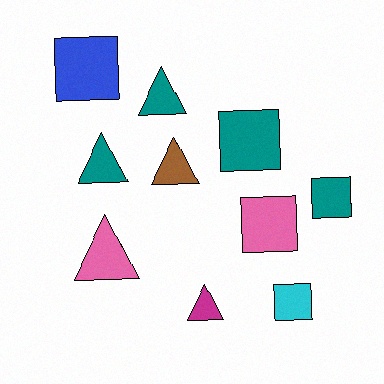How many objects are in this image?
There are 10 objects.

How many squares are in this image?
There are 5 squares.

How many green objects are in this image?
There are no green objects.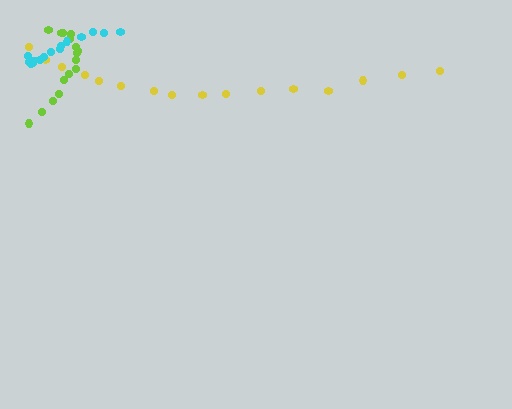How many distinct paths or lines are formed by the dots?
There are 3 distinct paths.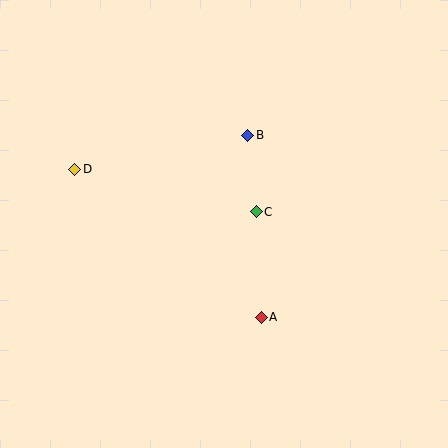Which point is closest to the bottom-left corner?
Point D is closest to the bottom-left corner.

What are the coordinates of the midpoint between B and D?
The midpoint between B and D is at (161, 152).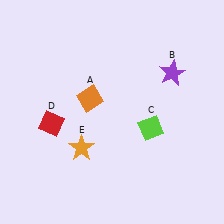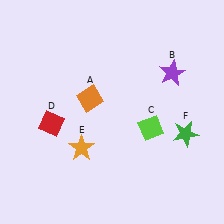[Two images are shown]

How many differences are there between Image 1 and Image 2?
There is 1 difference between the two images.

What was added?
A green star (F) was added in Image 2.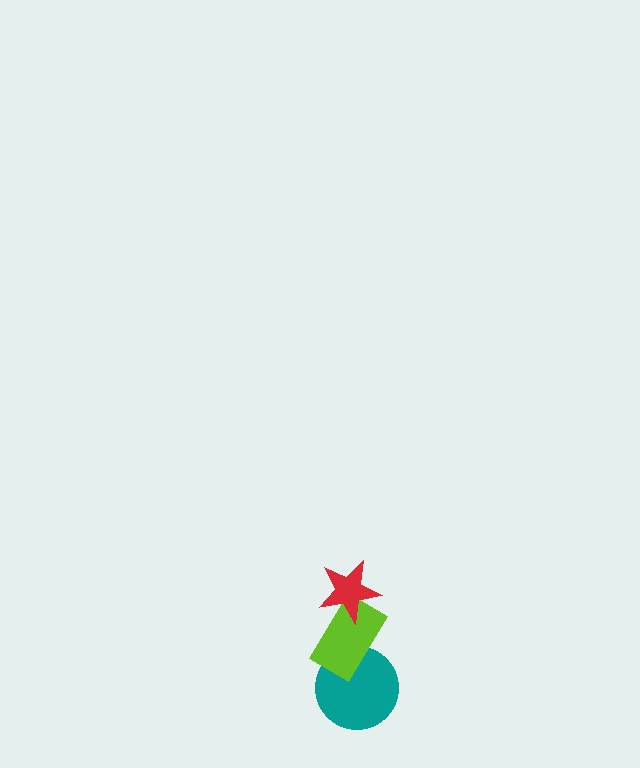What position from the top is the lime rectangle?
The lime rectangle is 2nd from the top.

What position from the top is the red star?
The red star is 1st from the top.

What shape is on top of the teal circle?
The lime rectangle is on top of the teal circle.